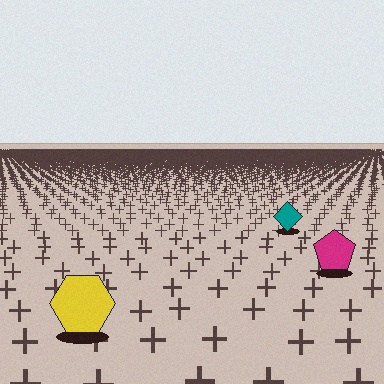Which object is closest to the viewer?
The yellow hexagon is closest. The texture marks near it are larger and more spread out.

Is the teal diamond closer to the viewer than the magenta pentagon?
No. The magenta pentagon is closer — you can tell from the texture gradient: the ground texture is coarser near it.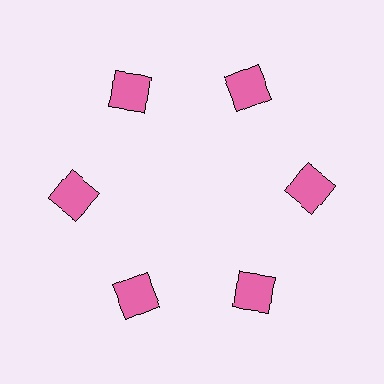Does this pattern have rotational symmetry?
Yes, this pattern has 6-fold rotational symmetry. It looks the same after rotating 60 degrees around the center.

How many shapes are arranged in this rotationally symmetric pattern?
There are 6 shapes, arranged in 6 groups of 1.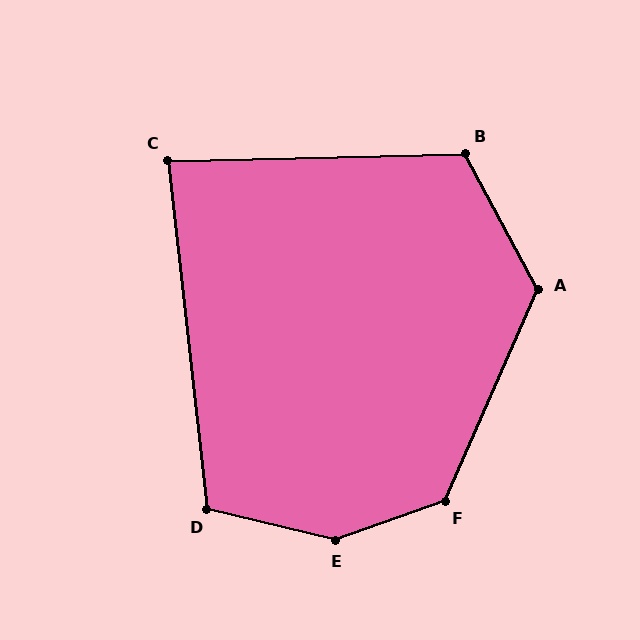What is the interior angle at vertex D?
Approximately 110 degrees (obtuse).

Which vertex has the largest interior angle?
E, at approximately 147 degrees.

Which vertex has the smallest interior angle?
C, at approximately 85 degrees.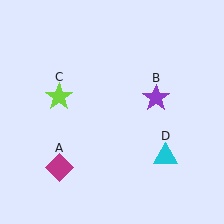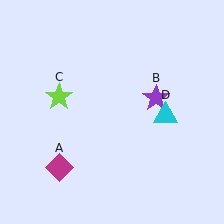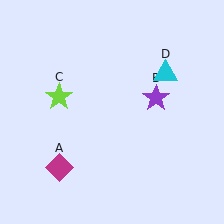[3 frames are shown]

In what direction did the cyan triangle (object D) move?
The cyan triangle (object D) moved up.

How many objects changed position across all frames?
1 object changed position: cyan triangle (object D).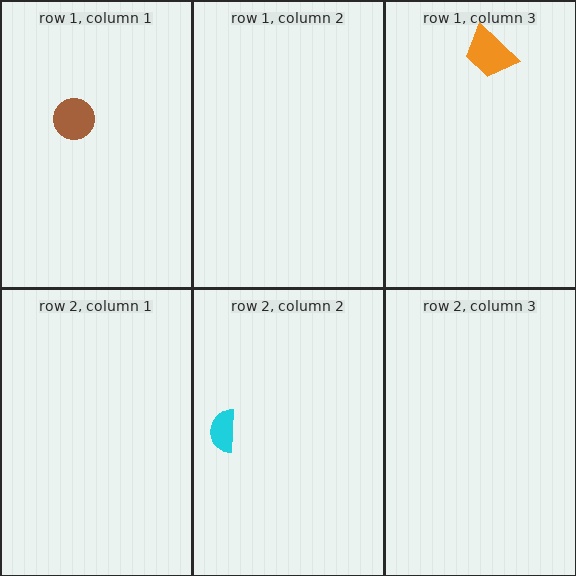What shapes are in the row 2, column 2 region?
The cyan semicircle.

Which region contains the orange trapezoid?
The row 1, column 3 region.